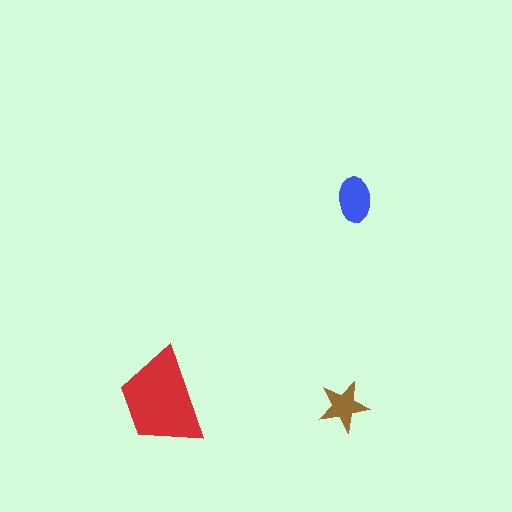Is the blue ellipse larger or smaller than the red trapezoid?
Smaller.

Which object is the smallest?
The brown star.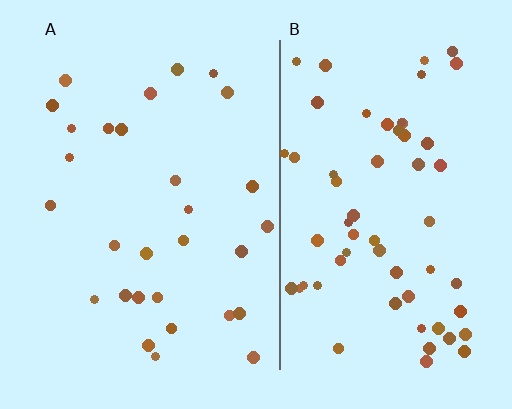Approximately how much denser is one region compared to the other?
Approximately 2.1× — region B over region A.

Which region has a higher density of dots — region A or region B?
B (the right).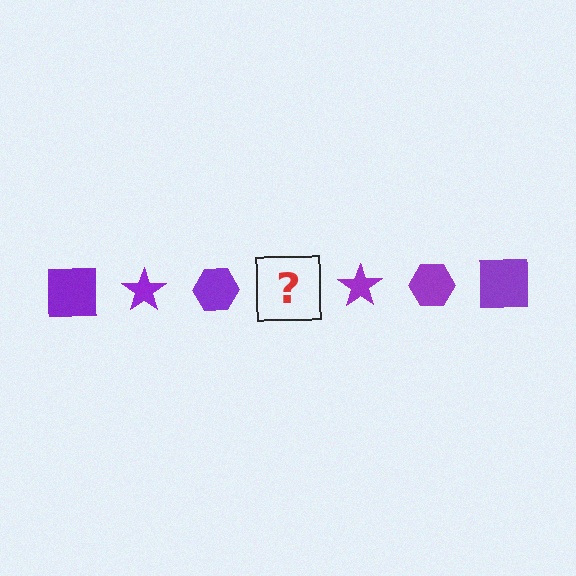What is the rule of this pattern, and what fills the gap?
The rule is that the pattern cycles through square, star, hexagon shapes in purple. The gap should be filled with a purple square.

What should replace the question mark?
The question mark should be replaced with a purple square.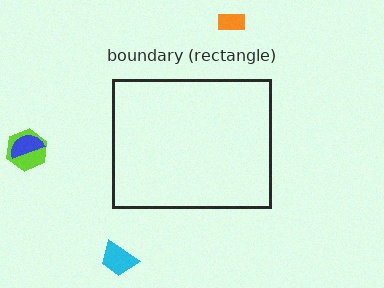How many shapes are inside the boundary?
0 inside, 4 outside.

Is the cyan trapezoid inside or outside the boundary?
Outside.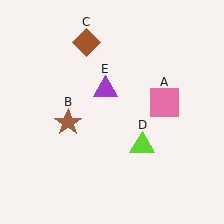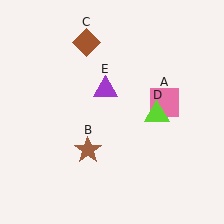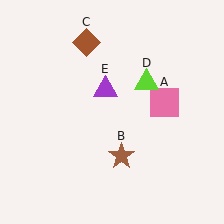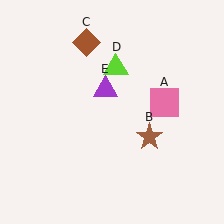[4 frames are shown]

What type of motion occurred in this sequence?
The brown star (object B), lime triangle (object D) rotated counterclockwise around the center of the scene.